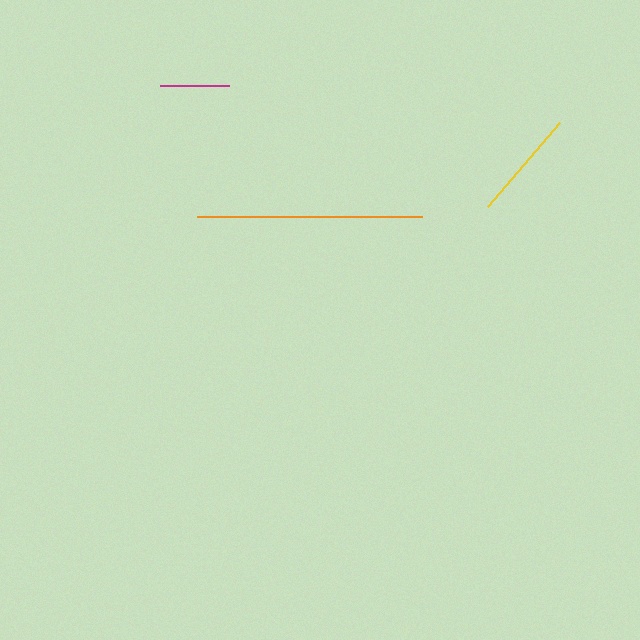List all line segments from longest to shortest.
From longest to shortest: orange, yellow, magenta.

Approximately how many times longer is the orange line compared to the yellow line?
The orange line is approximately 2.0 times the length of the yellow line.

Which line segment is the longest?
The orange line is the longest at approximately 225 pixels.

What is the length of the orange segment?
The orange segment is approximately 225 pixels long.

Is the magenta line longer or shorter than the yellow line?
The yellow line is longer than the magenta line.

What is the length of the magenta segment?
The magenta segment is approximately 70 pixels long.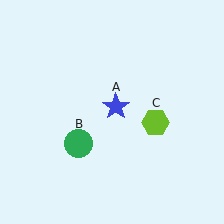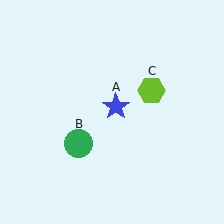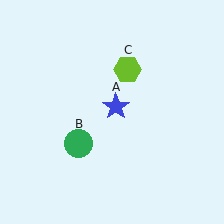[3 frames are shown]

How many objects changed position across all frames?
1 object changed position: lime hexagon (object C).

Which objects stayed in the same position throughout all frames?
Blue star (object A) and green circle (object B) remained stationary.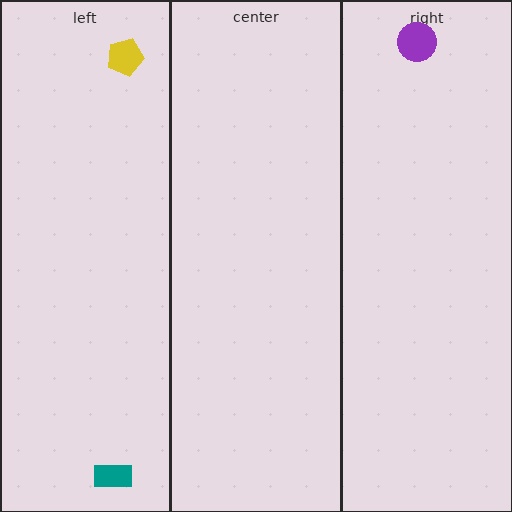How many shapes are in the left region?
2.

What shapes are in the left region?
The teal rectangle, the yellow pentagon.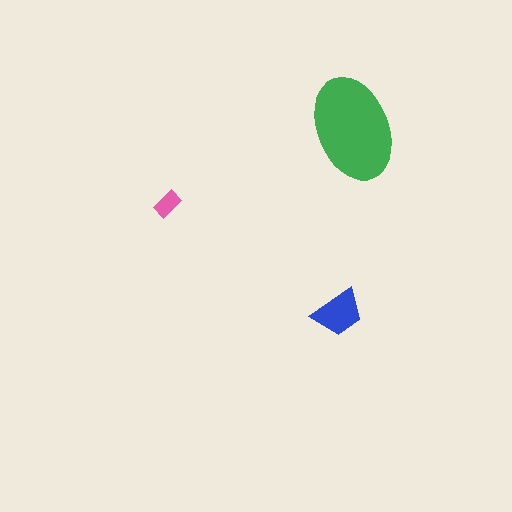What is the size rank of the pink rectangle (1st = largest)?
3rd.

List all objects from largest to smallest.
The green ellipse, the blue trapezoid, the pink rectangle.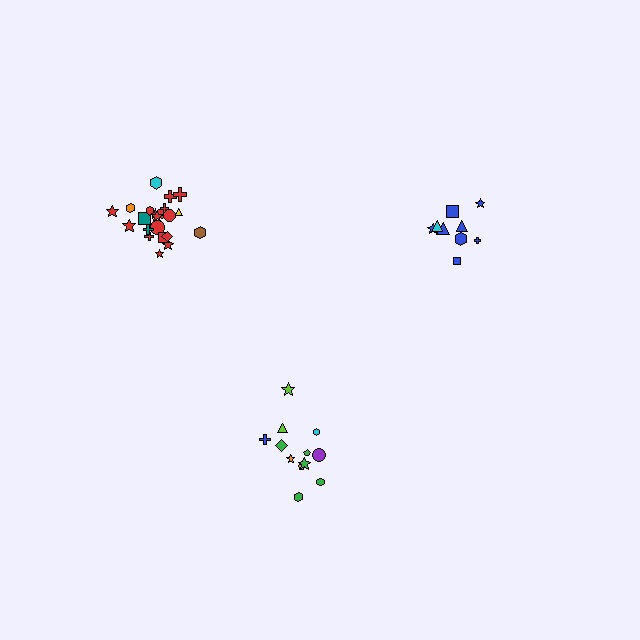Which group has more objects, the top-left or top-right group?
The top-left group.